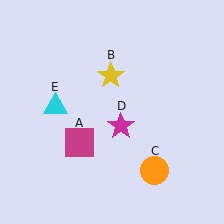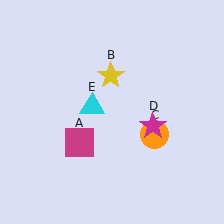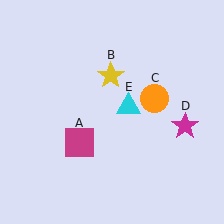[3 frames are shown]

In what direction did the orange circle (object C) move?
The orange circle (object C) moved up.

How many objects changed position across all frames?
3 objects changed position: orange circle (object C), magenta star (object D), cyan triangle (object E).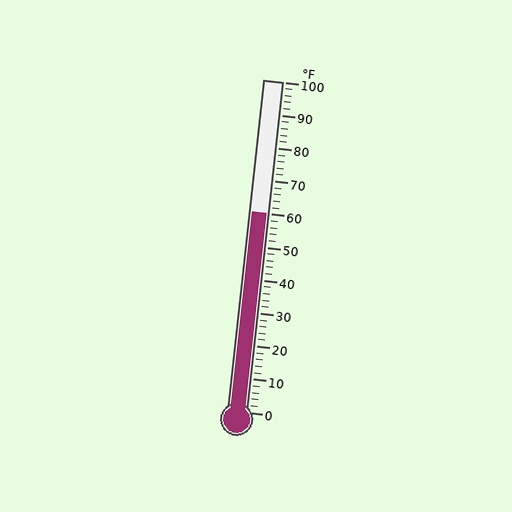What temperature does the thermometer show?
The thermometer shows approximately 60°F.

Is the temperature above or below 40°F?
The temperature is above 40°F.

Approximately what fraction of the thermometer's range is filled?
The thermometer is filled to approximately 60% of its range.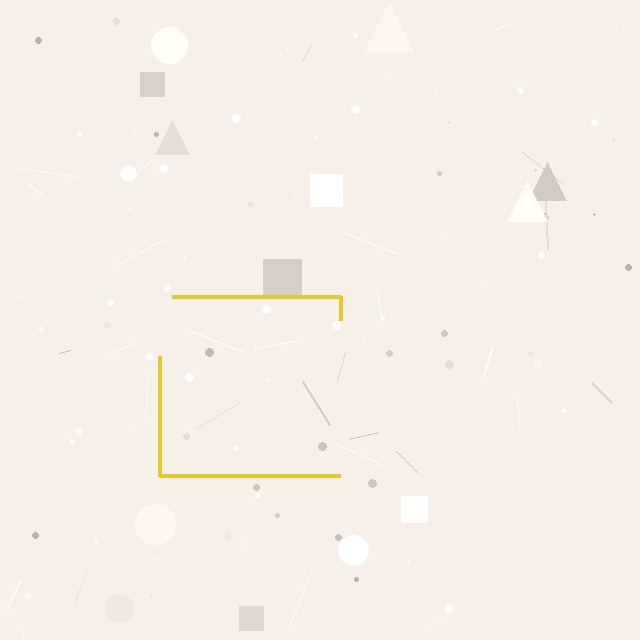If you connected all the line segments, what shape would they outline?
They would outline a square.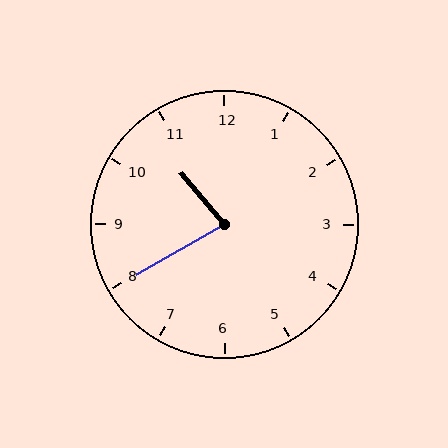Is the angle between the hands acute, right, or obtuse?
It is acute.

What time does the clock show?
10:40.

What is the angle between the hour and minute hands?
Approximately 80 degrees.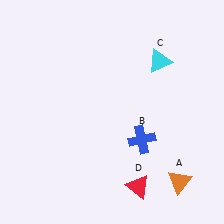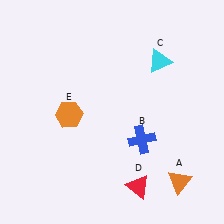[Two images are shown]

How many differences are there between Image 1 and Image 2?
There is 1 difference between the two images.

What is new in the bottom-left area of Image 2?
An orange hexagon (E) was added in the bottom-left area of Image 2.